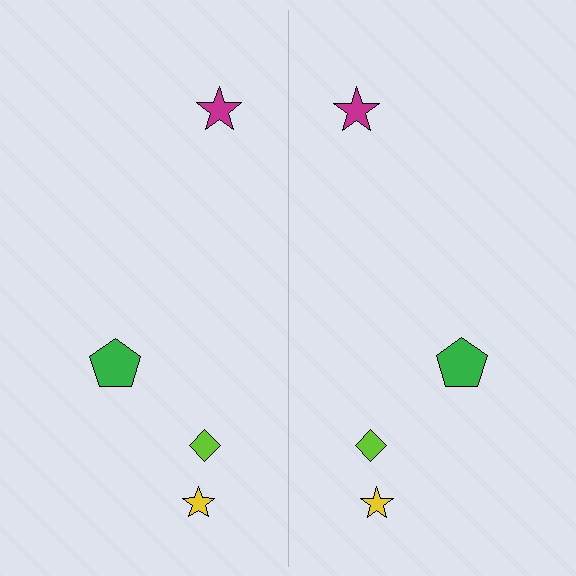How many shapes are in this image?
There are 8 shapes in this image.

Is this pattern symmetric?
Yes, this pattern has bilateral (reflection) symmetry.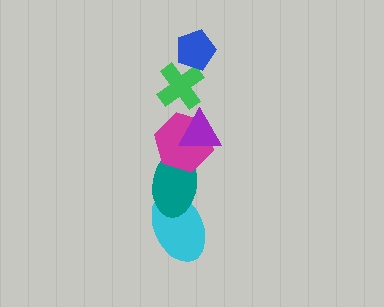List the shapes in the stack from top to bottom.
From top to bottom: the blue pentagon, the green cross, the purple triangle, the magenta hexagon, the teal ellipse, the cyan ellipse.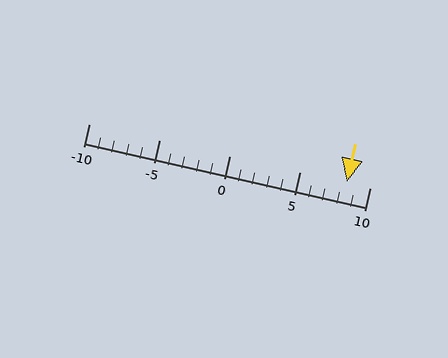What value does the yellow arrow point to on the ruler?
The yellow arrow points to approximately 8.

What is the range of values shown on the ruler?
The ruler shows values from -10 to 10.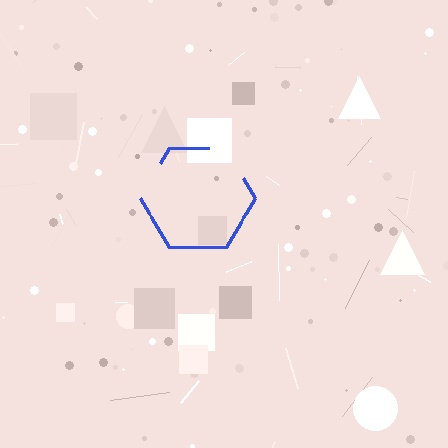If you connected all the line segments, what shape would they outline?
They would outline a hexagon.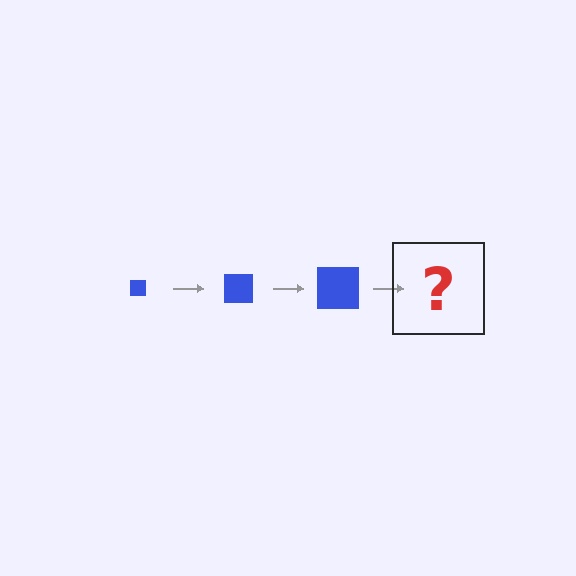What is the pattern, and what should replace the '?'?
The pattern is that the square gets progressively larger each step. The '?' should be a blue square, larger than the previous one.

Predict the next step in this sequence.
The next step is a blue square, larger than the previous one.